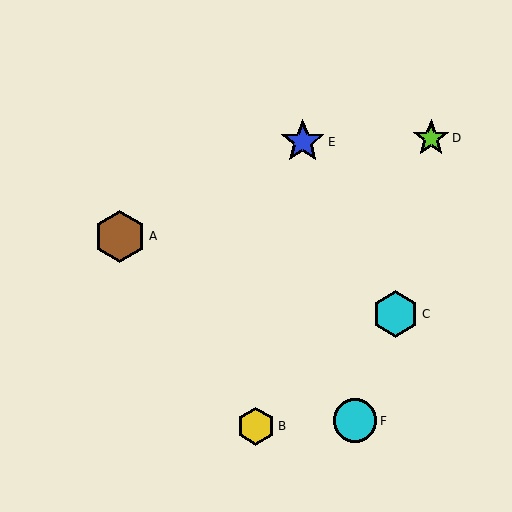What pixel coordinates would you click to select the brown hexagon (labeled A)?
Click at (120, 236) to select the brown hexagon A.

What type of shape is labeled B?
Shape B is a yellow hexagon.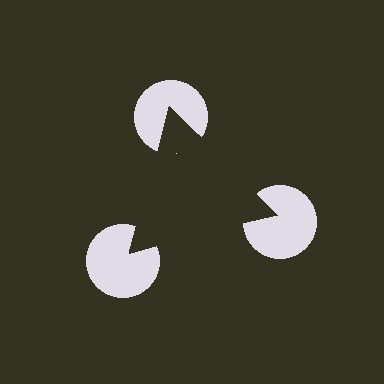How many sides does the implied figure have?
3 sides.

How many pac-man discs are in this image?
There are 3 — one at each vertex of the illusory triangle.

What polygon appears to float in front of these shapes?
An illusory triangle — its edges are inferred from the aligned wedge cuts in the pac-man discs, not physically drawn.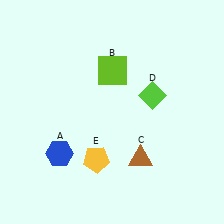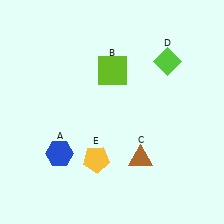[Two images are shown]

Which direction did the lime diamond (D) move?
The lime diamond (D) moved up.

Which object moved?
The lime diamond (D) moved up.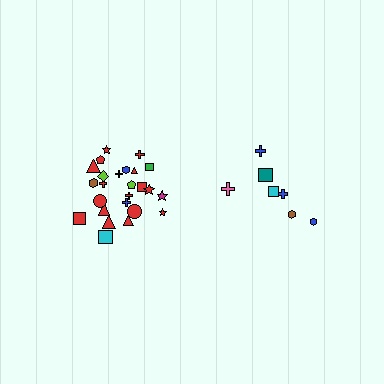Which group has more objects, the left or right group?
The left group.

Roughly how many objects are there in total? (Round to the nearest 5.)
Roughly 30 objects in total.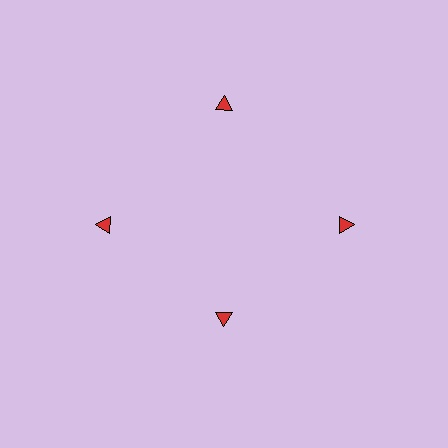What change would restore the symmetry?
The symmetry would be restored by moving it outward, back onto the ring so that all 4 triangles sit at equal angles and equal distance from the center.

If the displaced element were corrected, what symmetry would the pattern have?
It would have 4-fold rotational symmetry — the pattern would map onto itself every 90 degrees.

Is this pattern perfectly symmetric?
No. The 4 red triangles are arranged in a ring, but one element near the 6 o'clock position is pulled inward toward the center, breaking the 4-fold rotational symmetry.